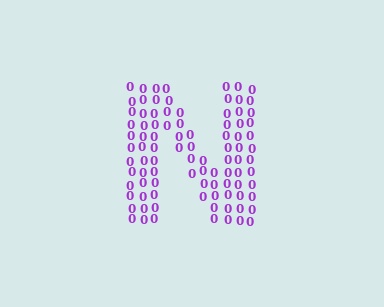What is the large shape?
The large shape is the letter N.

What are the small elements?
The small elements are digit 0's.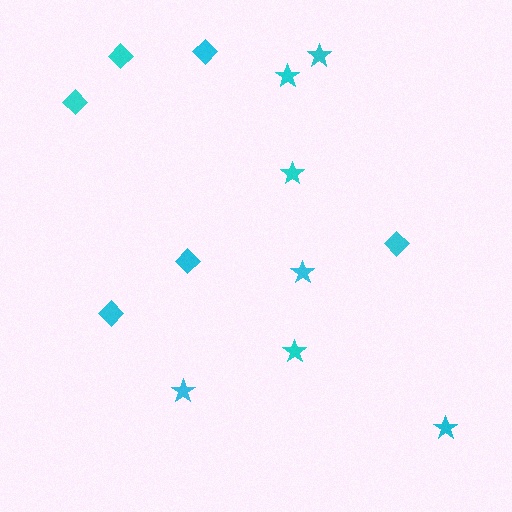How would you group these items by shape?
There are 2 groups: one group of diamonds (6) and one group of stars (7).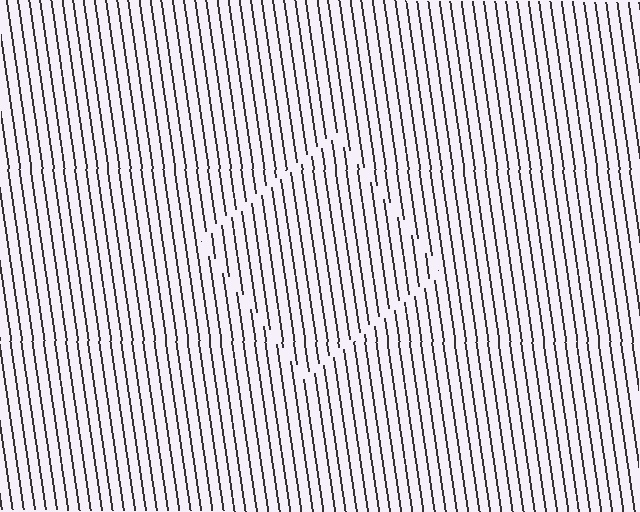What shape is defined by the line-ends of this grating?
An illusory square. The interior of the shape contains the same grating, shifted by half a period — the contour is defined by the phase discontinuity where line-ends from the inner and outer gratings abut.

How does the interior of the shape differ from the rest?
The interior of the shape contains the same grating, shifted by half a period — the contour is defined by the phase discontinuity where line-ends from the inner and outer gratings abut.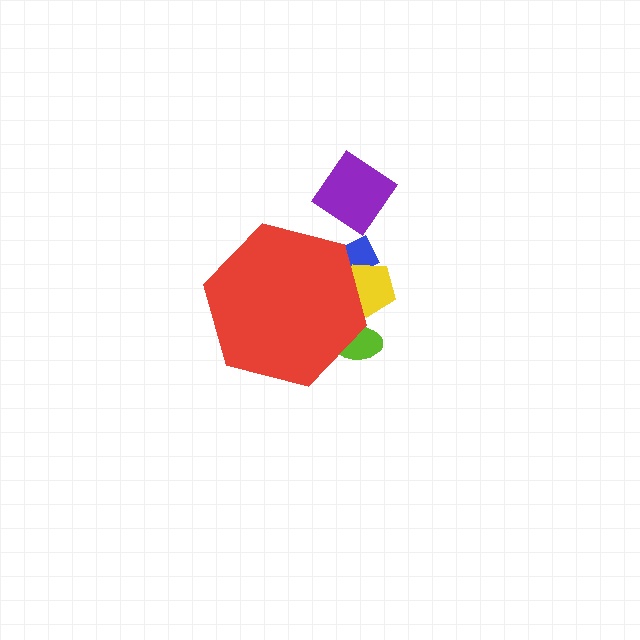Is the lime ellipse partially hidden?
Yes, the lime ellipse is partially hidden behind the red hexagon.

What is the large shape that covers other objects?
A red hexagon.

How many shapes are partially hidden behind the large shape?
3 shapes are partially hidden.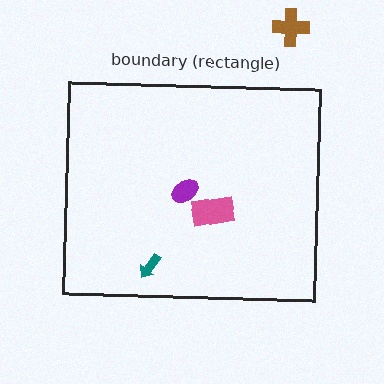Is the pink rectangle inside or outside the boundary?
Inside.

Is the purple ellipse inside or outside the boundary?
Inside.